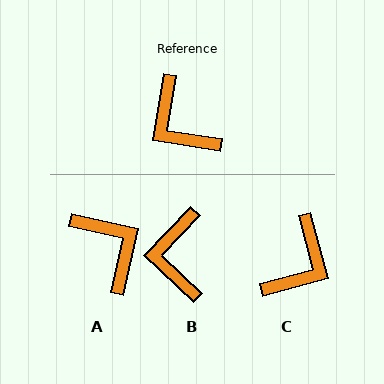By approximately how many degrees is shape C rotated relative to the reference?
Approximately 114 degrees counter-clockwise.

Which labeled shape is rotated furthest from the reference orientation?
A, about 177 degrees away.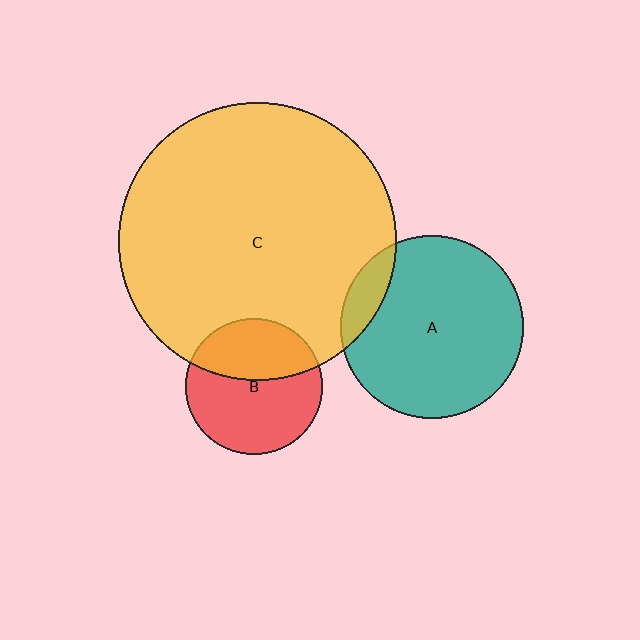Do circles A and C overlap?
Yes.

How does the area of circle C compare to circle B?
Approximately 4.2 times.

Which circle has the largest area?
Circle C (yellow).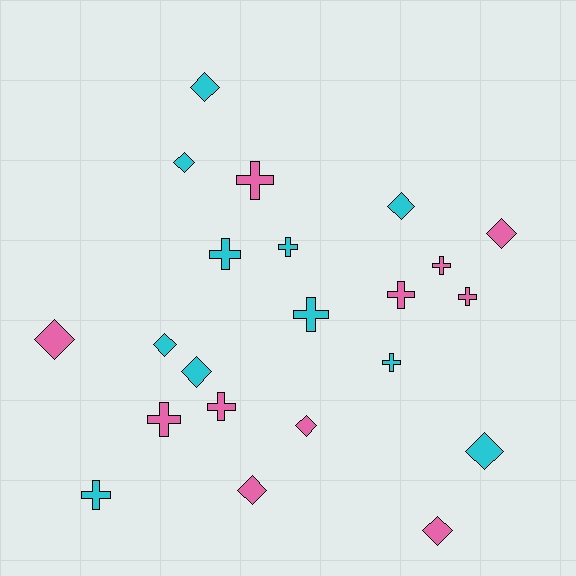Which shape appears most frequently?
Cross, with 11 objects.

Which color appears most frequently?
Cyan, with 11 objects.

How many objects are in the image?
There are 22 objects.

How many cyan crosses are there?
There are 5 cyan crosses.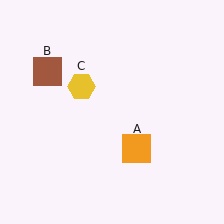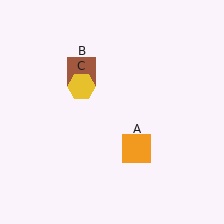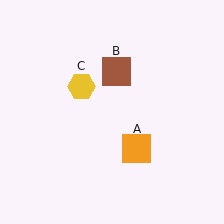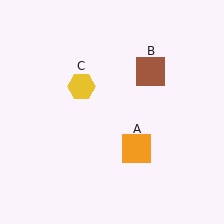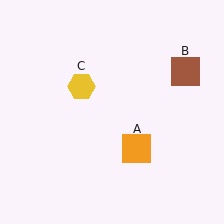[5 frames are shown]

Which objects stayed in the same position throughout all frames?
Orange square (object A) and yellow hexagon (object C) remained stationary.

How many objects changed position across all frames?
1 object changed position: brown square (object B).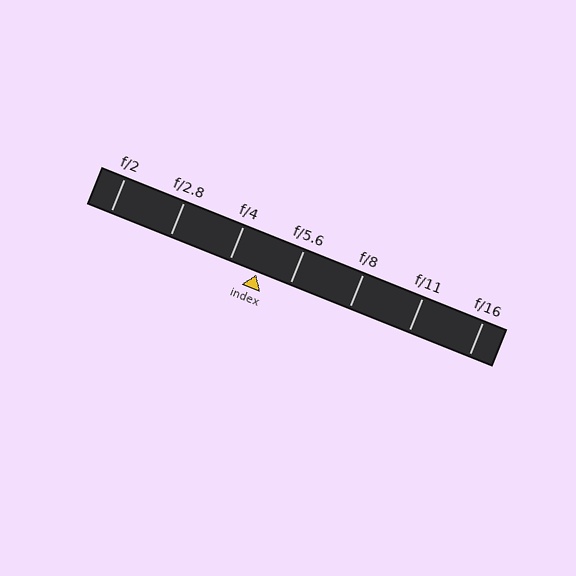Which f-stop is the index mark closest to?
The index mark is closest to f/4.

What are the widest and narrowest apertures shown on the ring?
The widest aperture shown is f/2 and the narrowest is f/16.